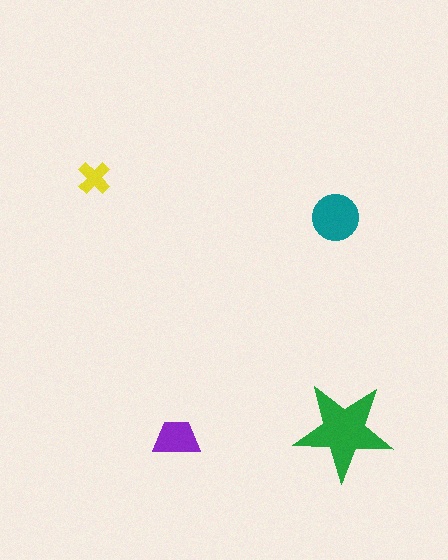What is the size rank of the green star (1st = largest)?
1st.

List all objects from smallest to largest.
The yellow cross, the purple trapezoid, the teal circle, the green star.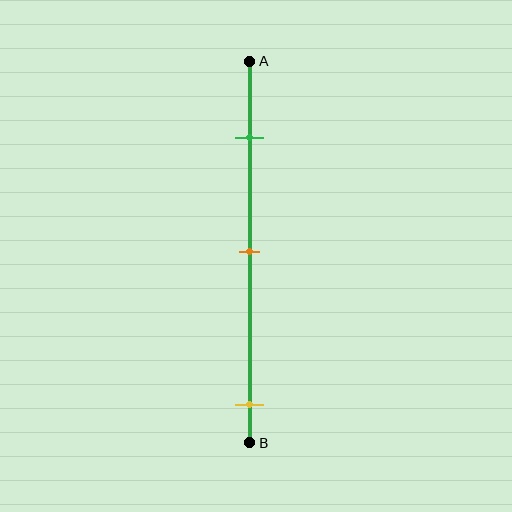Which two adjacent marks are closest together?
The green and orange marks are the closest adjacent pair.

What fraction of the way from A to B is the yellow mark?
The yellow mark is approximately 90% (0.9) of the way from A to B.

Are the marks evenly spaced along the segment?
No, the marks are not evenly spaced.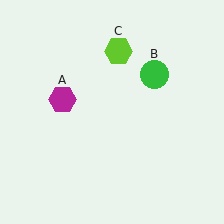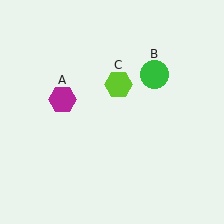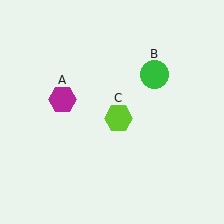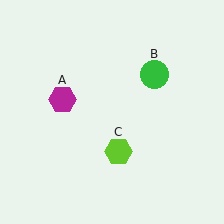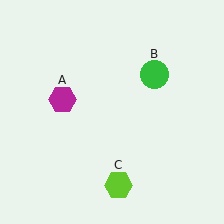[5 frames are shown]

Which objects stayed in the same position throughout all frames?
Magenta hexagon (object A) and green circle (object B) remained stationary.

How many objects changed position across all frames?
1 object changed position: lime hexagon (object C).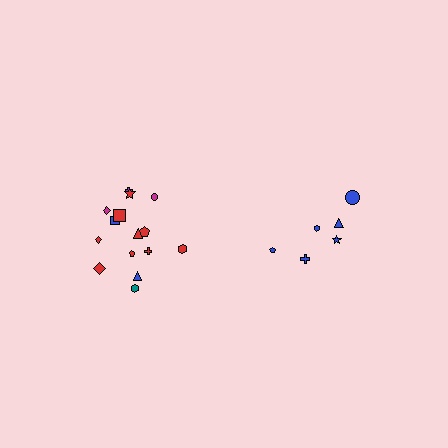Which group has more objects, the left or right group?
The left group.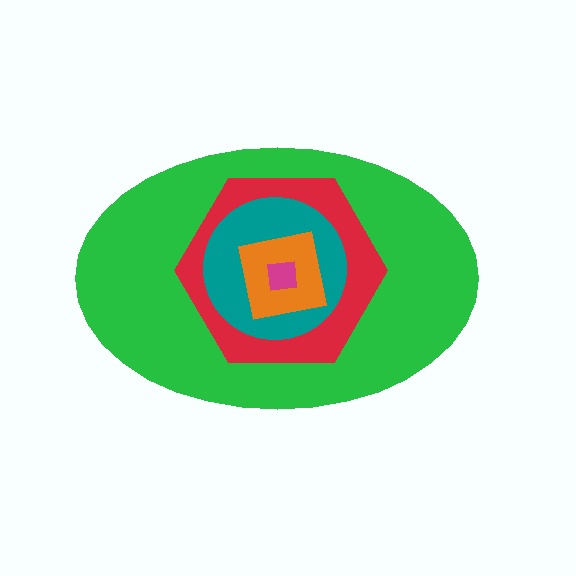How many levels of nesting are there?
5.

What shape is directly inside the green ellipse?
The red hexagon.